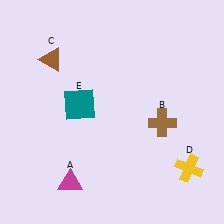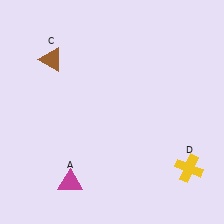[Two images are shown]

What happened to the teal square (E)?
The teal square (E) was removed in Image 2. It was in the top-left area of Image 1.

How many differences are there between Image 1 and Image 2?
There are 2 differences between the two images.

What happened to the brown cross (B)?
The brown cross (B) was removed in Image 2. It was in the bottom-right area of Image 1.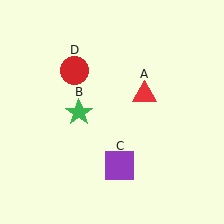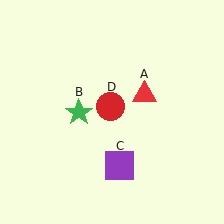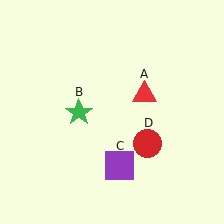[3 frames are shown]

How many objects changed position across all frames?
1 object changed position: red circle (object D).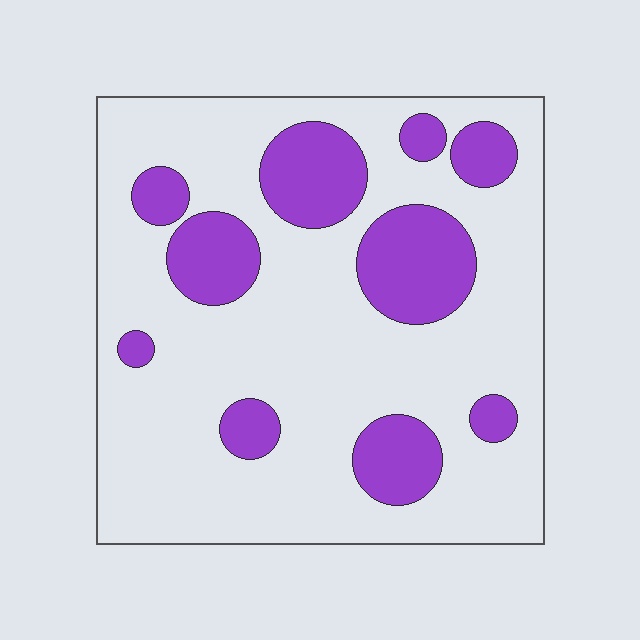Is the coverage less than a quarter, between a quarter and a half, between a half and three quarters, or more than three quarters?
Less than a quarter.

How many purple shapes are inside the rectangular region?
10.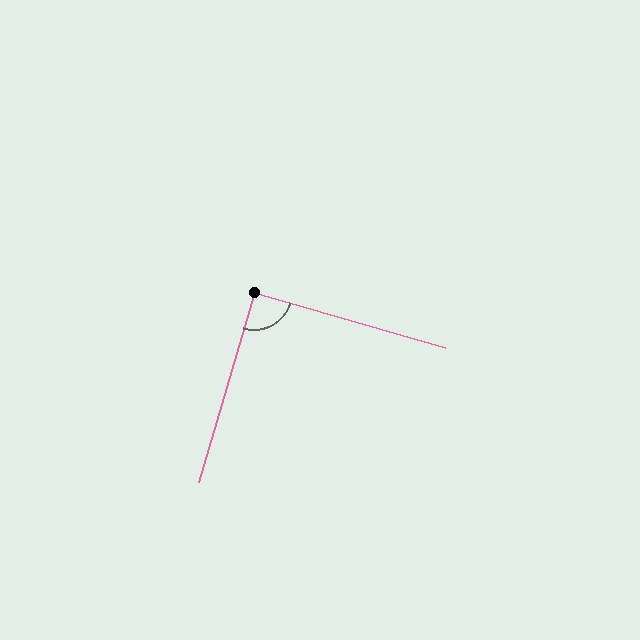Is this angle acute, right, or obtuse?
It is approximately a right angle.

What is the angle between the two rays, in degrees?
Approximately 90 degrees.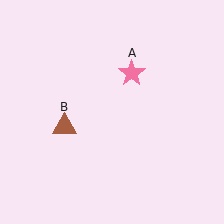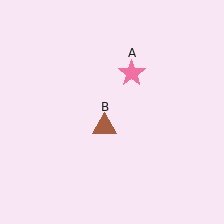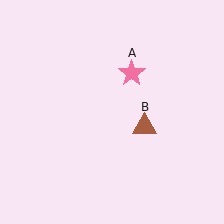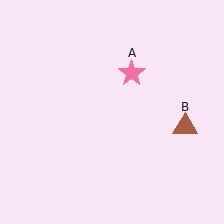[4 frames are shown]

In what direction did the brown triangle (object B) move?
The brown triangle (object B) moved right.